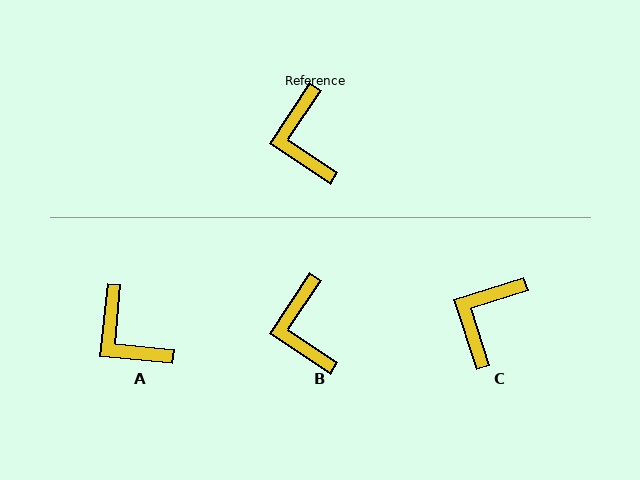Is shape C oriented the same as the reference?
No, it is off by about 39 degrees.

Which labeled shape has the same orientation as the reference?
B.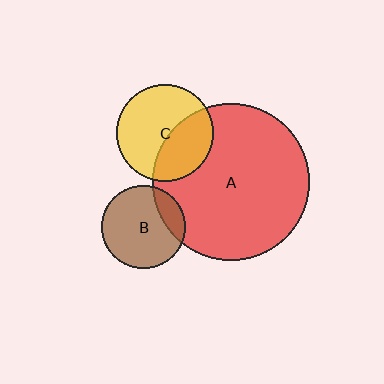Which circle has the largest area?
Circle A (red).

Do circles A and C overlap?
Yes.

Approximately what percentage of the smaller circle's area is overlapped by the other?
Approximately 40%.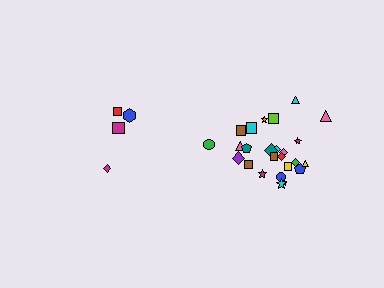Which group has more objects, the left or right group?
The right group.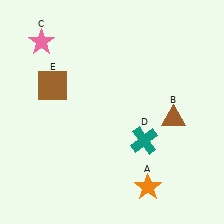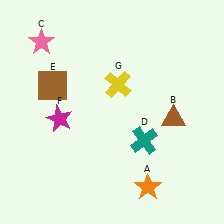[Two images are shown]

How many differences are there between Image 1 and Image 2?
There are 2 differences between the two images.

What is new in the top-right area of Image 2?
A yellow cross (G) was added in the top-right area of Image 2.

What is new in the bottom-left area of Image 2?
A magenta star (F) was added in the bottom-left area of Image 2.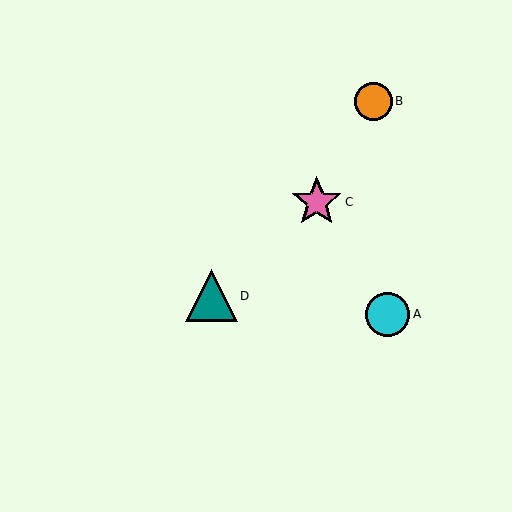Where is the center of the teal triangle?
The center of the teal triangle is at (212, 296).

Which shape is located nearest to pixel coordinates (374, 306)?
The cyan circle (labeled A) at (387, 314) is nearest to that location.